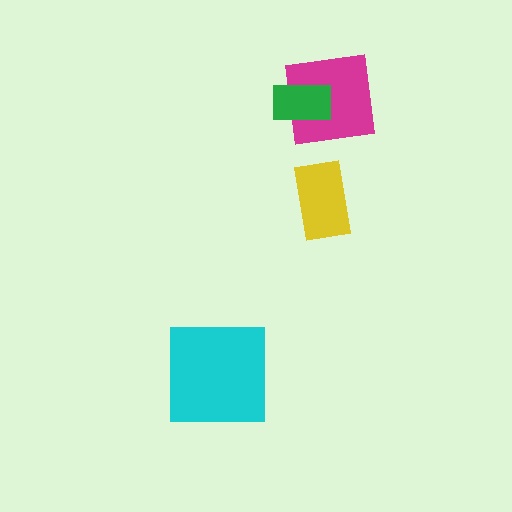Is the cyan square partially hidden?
No, no other shape covers it.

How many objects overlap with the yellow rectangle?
0 objects overlap with the yellow rectangle.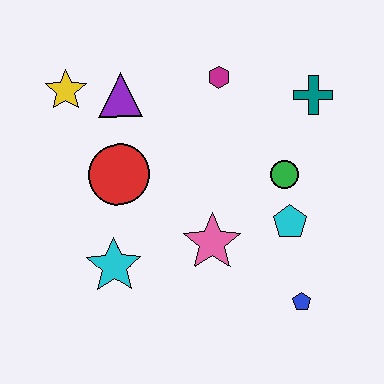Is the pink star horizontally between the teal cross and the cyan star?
Yes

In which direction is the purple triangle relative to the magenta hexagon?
The purple triangle is to the left of the magenta hexagon.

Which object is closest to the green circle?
The cyan pentagon is closest to the green circle.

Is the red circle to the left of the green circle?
Yes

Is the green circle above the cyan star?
Yes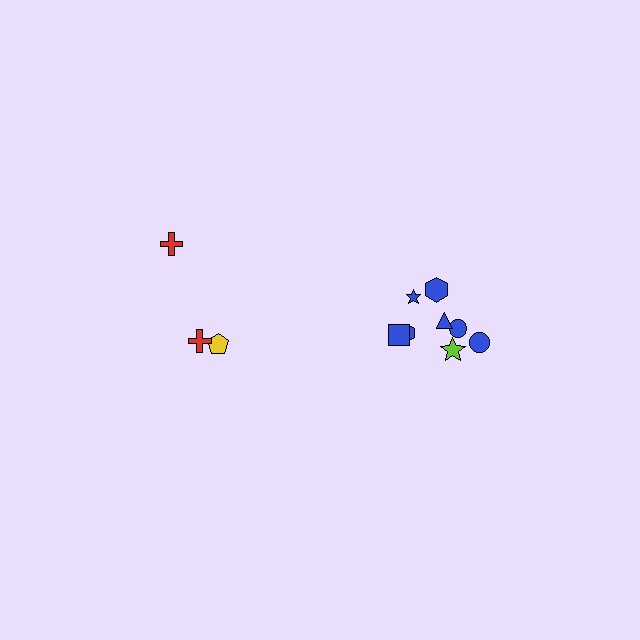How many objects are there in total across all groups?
There are 11 objects.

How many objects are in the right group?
There are 8 objects.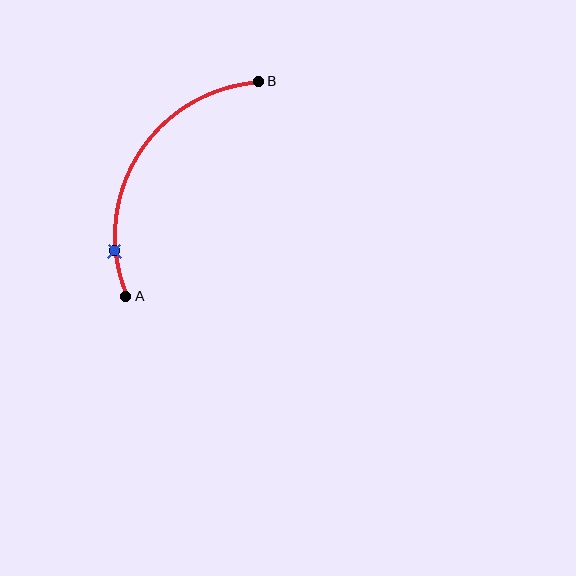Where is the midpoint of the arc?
The arc midpoint is the point on the curve farthest from the straight line joining A and B. It sits to the left of that line.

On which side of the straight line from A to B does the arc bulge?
The arc bulges to the left of the straight line connecting A and B.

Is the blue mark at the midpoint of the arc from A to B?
No. The blue mark lies on the arc but is closer to endpoint A. The arc midpoint would be at the point on the curve equidistant along the arc from both A and B.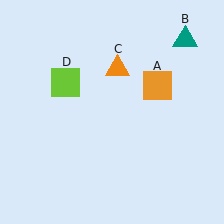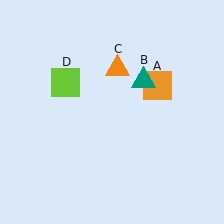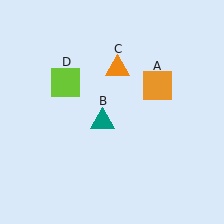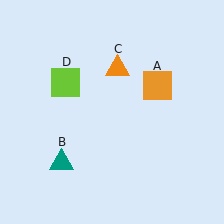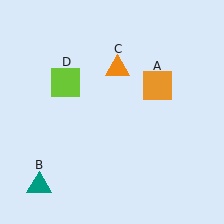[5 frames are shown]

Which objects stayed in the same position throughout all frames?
Orange square (object A) and orange triangle (object C) and lime square (object D) remained stationary.